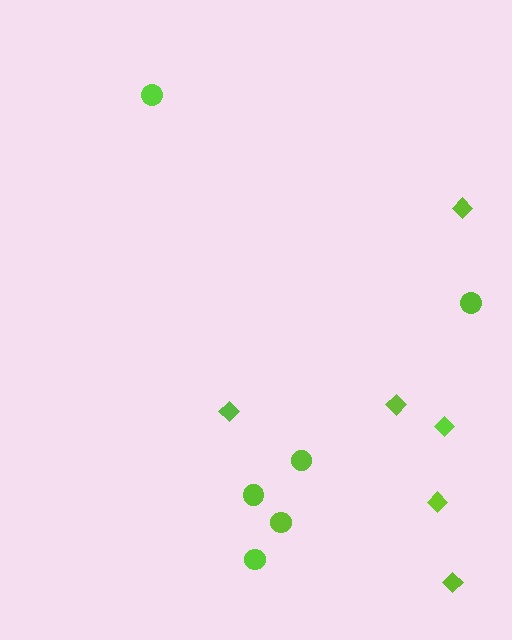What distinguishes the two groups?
There are 2 groups: one group of circles (6) and one group of diamonds (6).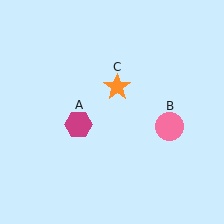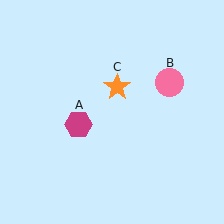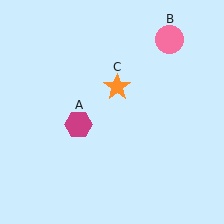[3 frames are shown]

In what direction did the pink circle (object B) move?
The pink circle (object B) moved up.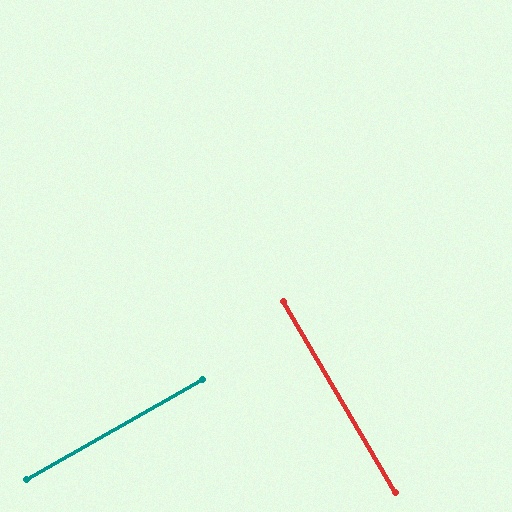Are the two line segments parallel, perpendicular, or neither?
Perpendicular — they meet at approximately 90°.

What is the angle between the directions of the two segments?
Approximately 90 degrees.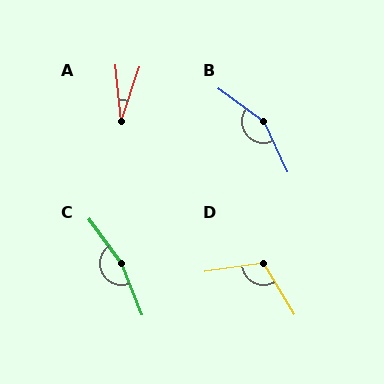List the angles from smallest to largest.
A (25°), D (112°), B (151°), C (166°).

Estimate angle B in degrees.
Approximately 151 degrees.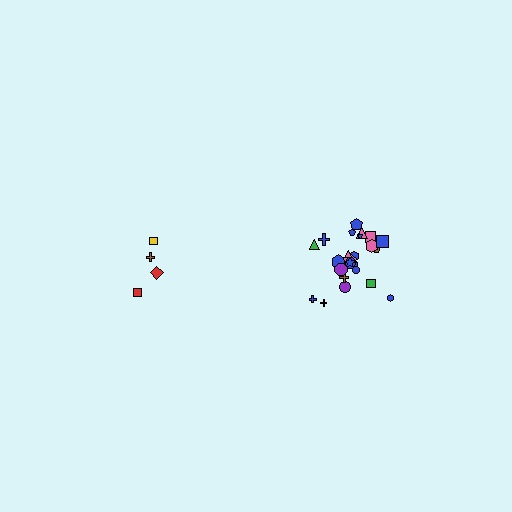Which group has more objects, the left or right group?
The right group.